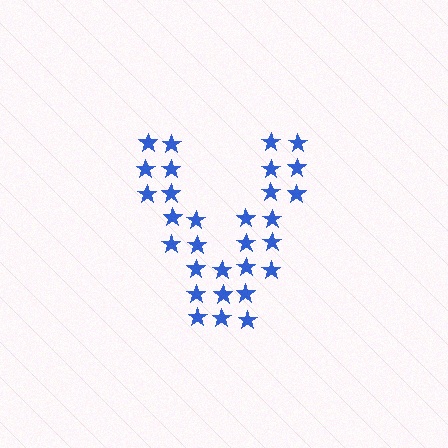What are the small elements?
The small elements are stars.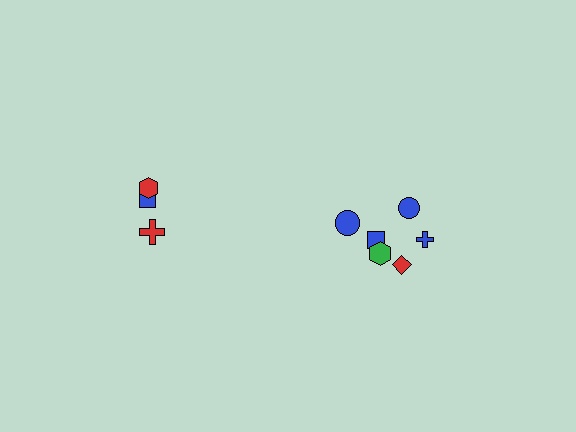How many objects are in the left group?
There are 3 objects.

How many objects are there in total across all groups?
There are 9 objects.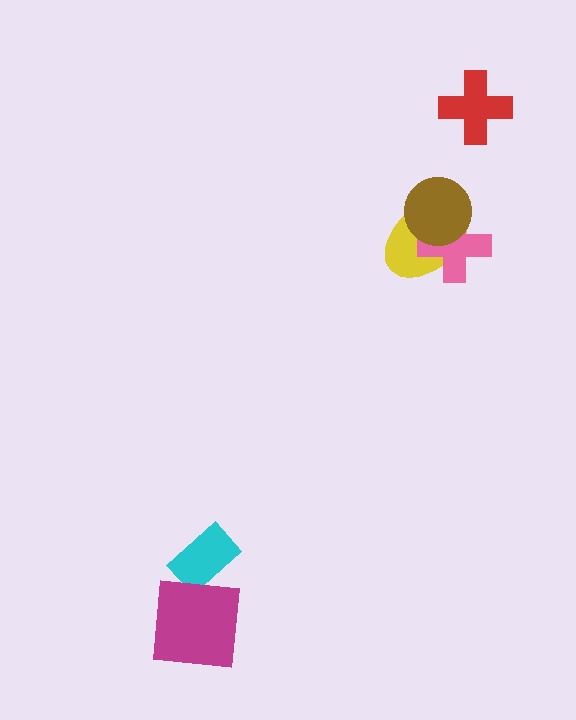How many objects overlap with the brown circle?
2 objects overlap with the brown circle.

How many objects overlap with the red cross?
0 objects overlap with the red cross.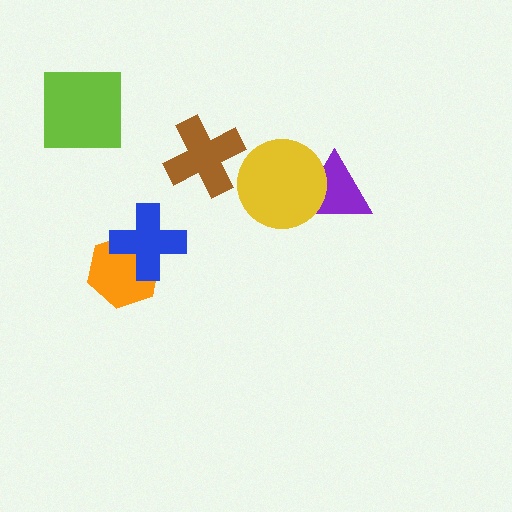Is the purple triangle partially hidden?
Yes, it is partially covered by another shape.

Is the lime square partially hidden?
No, no other shape covers it.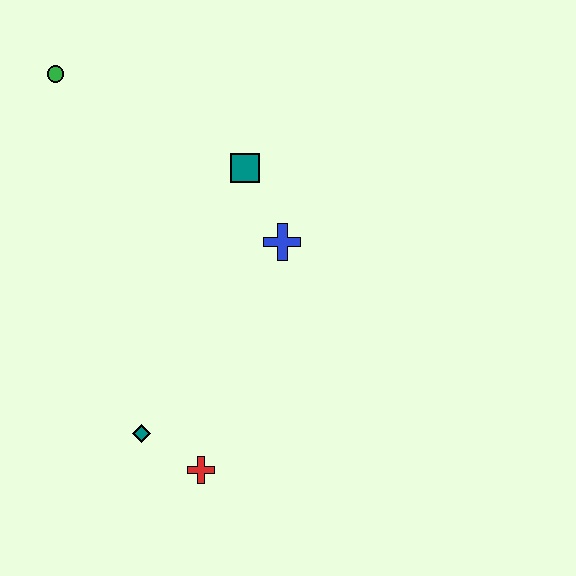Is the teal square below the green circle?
Yes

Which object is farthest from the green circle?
The red cross is farthest from the green circle.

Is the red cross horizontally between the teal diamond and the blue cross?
Yes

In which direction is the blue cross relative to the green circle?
The blue cross is to the right of the green circle.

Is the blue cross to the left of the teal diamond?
No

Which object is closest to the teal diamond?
The red cross is closest to the teal diamond.